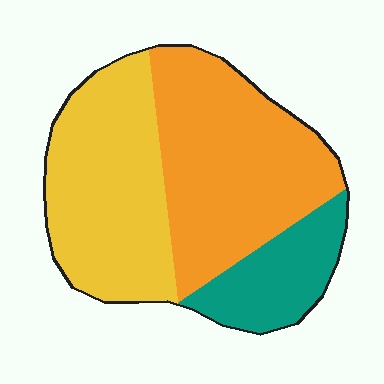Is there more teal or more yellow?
Yellow.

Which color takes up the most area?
Orange, at roughly 45%.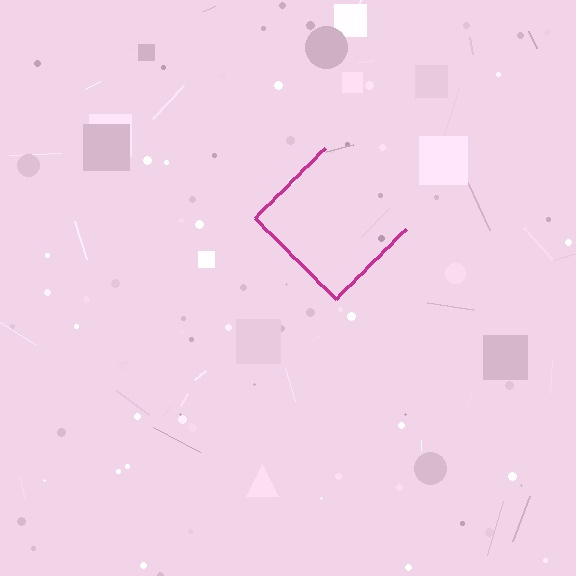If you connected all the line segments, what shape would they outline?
They would outline a diamond.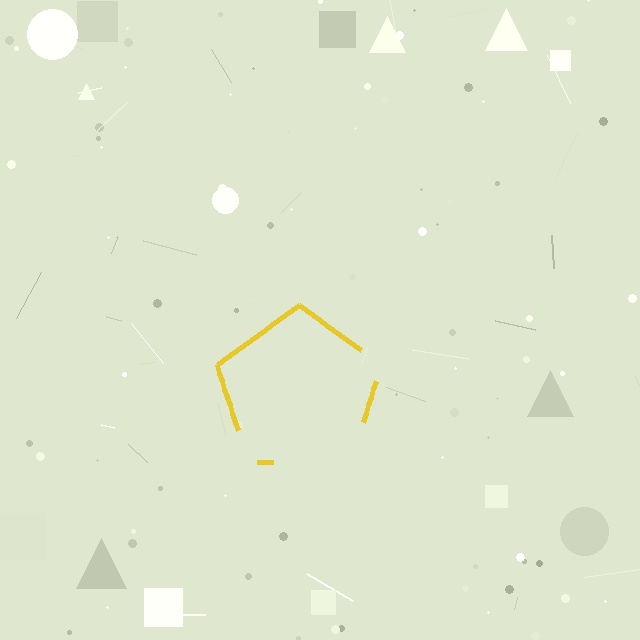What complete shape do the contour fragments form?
The contour fragments form a pentagon.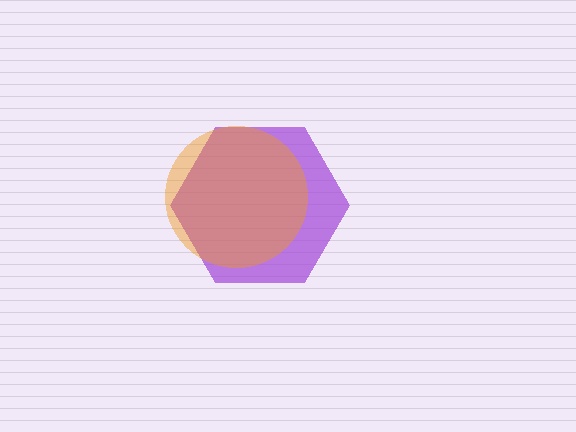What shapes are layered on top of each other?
The layered shapes are: a purple hexagon, an orange circle.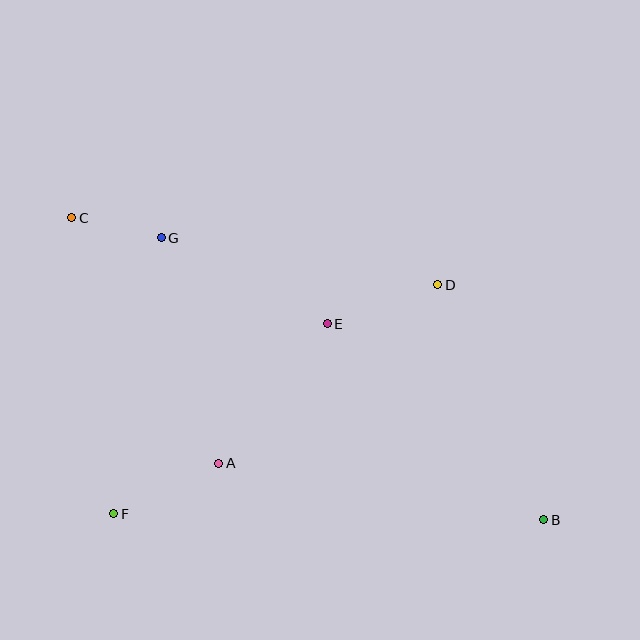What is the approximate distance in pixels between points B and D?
The distance between B and D is approximately 258 pixels.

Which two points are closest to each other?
Points C and G are closest to each other.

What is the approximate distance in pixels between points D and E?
The distance between D and E is approximately 117 pixels.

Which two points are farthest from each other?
Points B and C are farthest from each other.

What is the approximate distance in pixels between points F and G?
The distance between F and G is approximately 280 pixels.